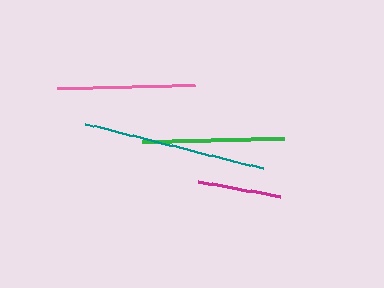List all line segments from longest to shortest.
From longest to shortest: teal, green, pink, magenta.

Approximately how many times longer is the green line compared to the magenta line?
The green line is approximately 1.7 times the length of the magenta line.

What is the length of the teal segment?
The teal segment is approximately 182 pixels long.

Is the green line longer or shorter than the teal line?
The teal line is longer than the green line.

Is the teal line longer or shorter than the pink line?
The teal line is longer than the pink line.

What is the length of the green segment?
The green segment is approximately 142 pixels long.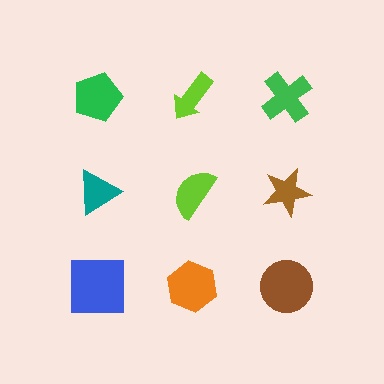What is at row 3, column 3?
A brown circle.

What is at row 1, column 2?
A lime arrow.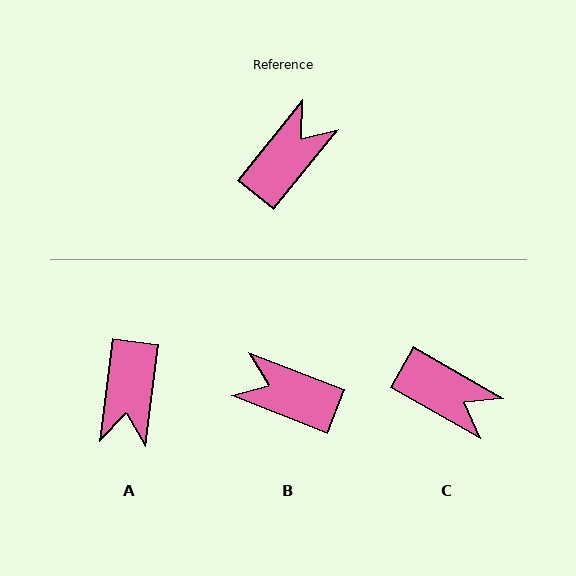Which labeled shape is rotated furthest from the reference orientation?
A, about 148 degrees away.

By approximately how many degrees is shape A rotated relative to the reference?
Approximately 148 degrees clockwise.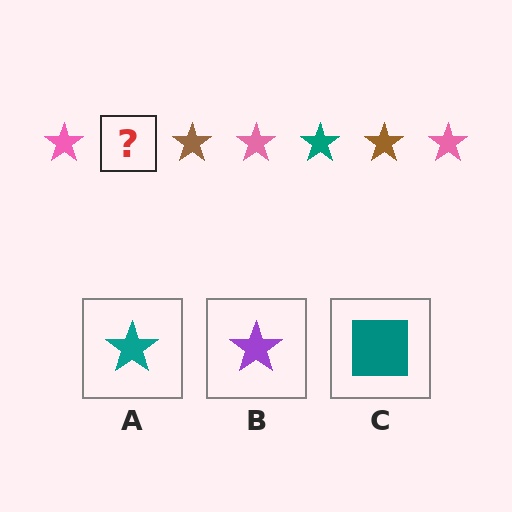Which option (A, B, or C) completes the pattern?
A.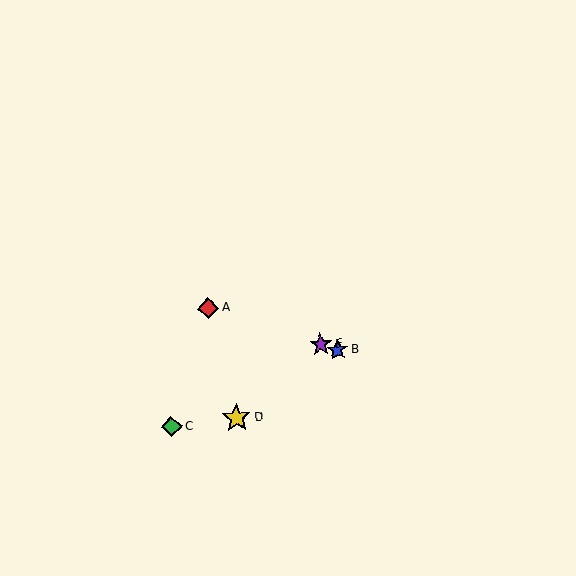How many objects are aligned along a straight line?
3 objects (A, B, E) are aligned along a straight line.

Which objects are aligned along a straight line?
Objects A, B, E are aligned along a straight line.